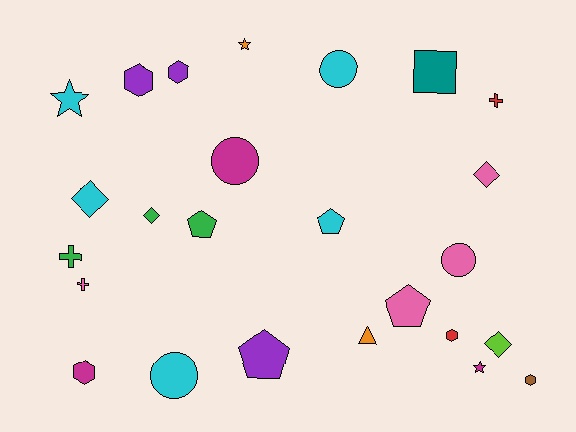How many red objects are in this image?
There are 2 red objects.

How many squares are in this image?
There is 1 square.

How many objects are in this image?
There are 25 objects.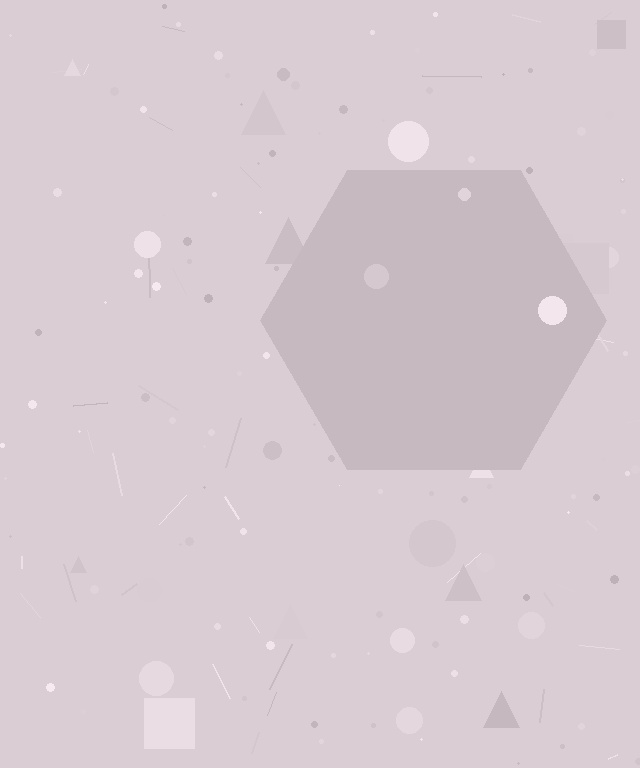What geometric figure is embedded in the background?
A hexagon is embedded in the background.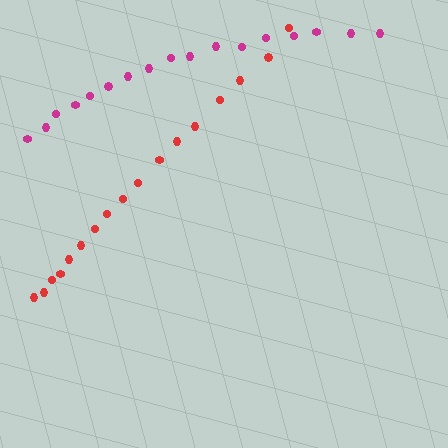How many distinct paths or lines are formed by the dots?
There are 2 distinct paths.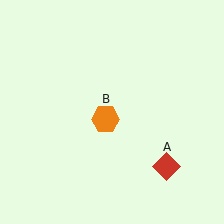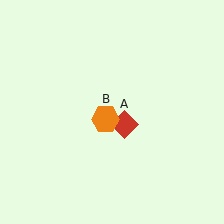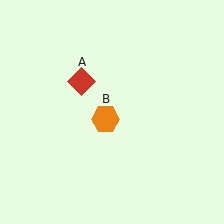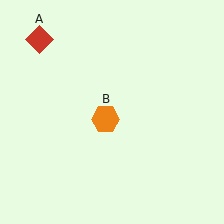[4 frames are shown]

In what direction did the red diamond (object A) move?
The red diamond (object A) moved up and to the left.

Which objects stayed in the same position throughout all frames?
Orange hexagon (object B) remained stationary.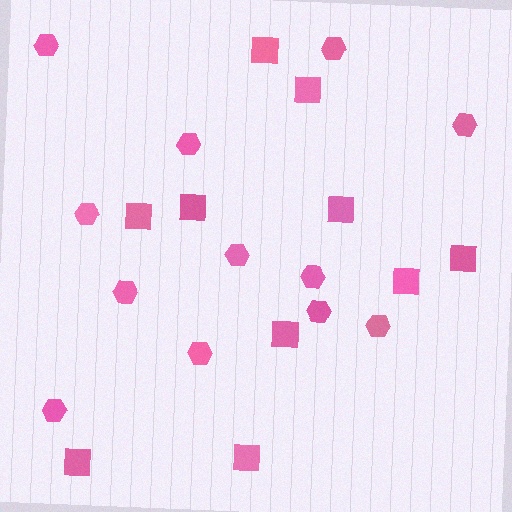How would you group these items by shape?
There are 2 groups: one group of hexagons (12) and one group of squares (10).